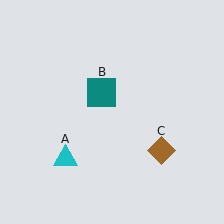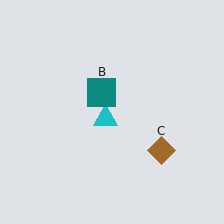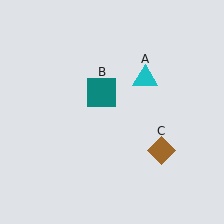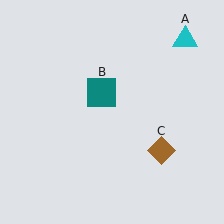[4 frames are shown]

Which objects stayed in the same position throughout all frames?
Teal square (object B) and brown diamond (object C) remained stationary.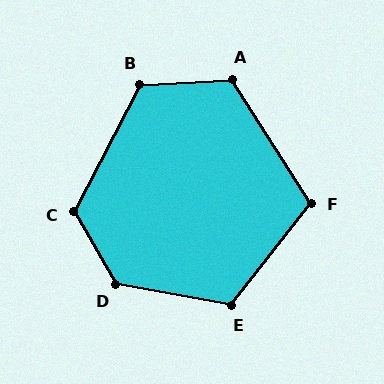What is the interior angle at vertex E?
Approximately 118 degrees (obtuse).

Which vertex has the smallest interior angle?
F, at approximately 110 degrees.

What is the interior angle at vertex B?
Approximately 120 degrees (obtuse).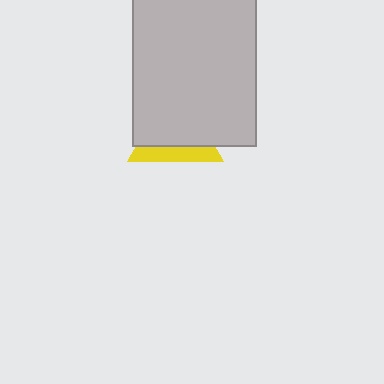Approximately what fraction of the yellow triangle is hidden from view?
Roughly 69% of the yellow triangle is hidden behind the light gray rectangle.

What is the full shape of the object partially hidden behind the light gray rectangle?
The partially hidden object is a yellow triangle.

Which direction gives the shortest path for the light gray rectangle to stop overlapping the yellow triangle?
Moving up gives the shortest separation.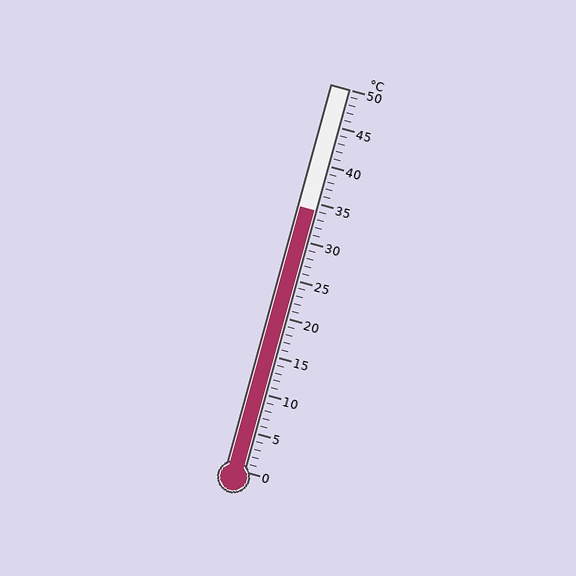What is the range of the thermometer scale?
The thermometer scale ranges from 0°C to 50°C.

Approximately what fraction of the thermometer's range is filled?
The thermometer is filled to approximately 70% of its range.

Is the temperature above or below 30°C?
The temperature is above 30°C.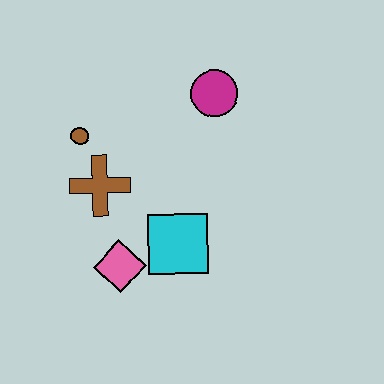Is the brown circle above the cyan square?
Yes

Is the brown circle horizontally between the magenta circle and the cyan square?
No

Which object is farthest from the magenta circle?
The pink diamond is farthest from the magenta circle.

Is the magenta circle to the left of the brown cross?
No